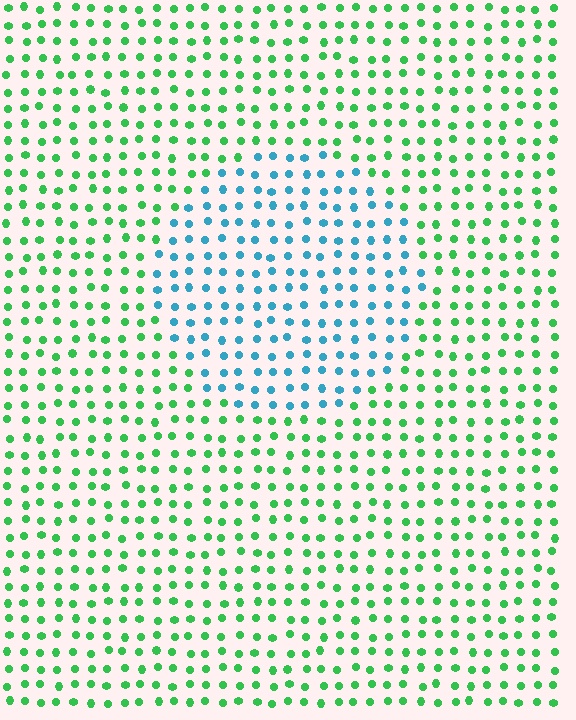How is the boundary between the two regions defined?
The boundary is defined purely by a slight shift in hue (about 61 degrees). Spacing, size, and orientation are identical on both sides.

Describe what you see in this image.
The image is filled with small green elements in a uniform arrangement. A circle-shaped region is visible where the elements are tinted to a slightly different hue, forming a subtle color boundary.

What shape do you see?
I see a circle.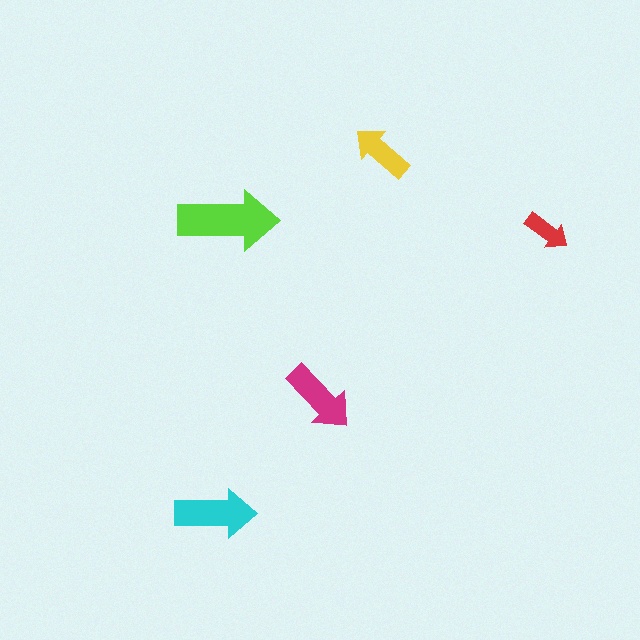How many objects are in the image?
There are 5 objects in the image.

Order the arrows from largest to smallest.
the lime one, the cyan one, the magenta one, the yellow one, the red one.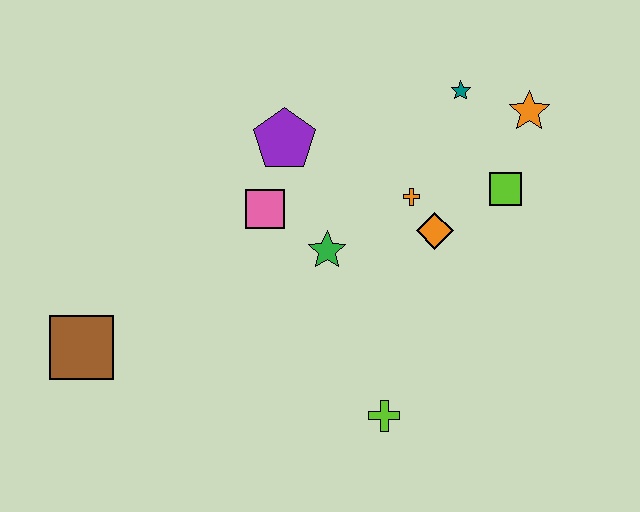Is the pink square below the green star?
No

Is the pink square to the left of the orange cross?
Yes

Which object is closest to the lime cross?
The green star is closest to the lime cross.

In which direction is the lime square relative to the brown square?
The lime square is to the right of the brown square.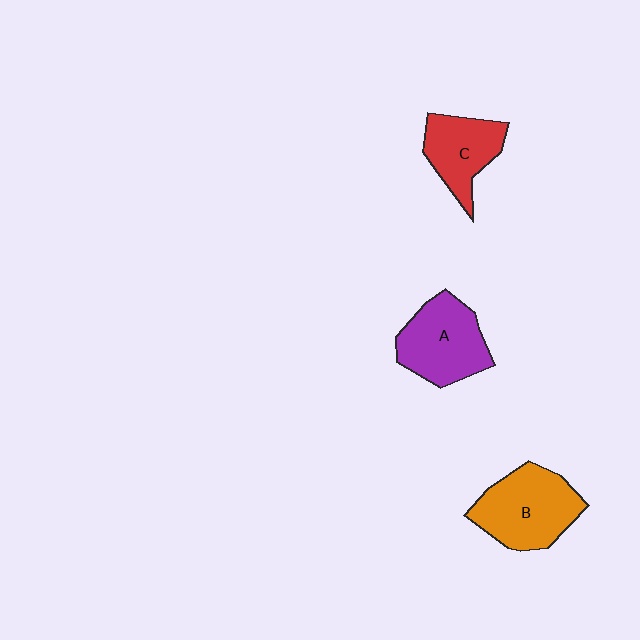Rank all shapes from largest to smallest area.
From largest to smallest: B (orange), A (purple), C (red).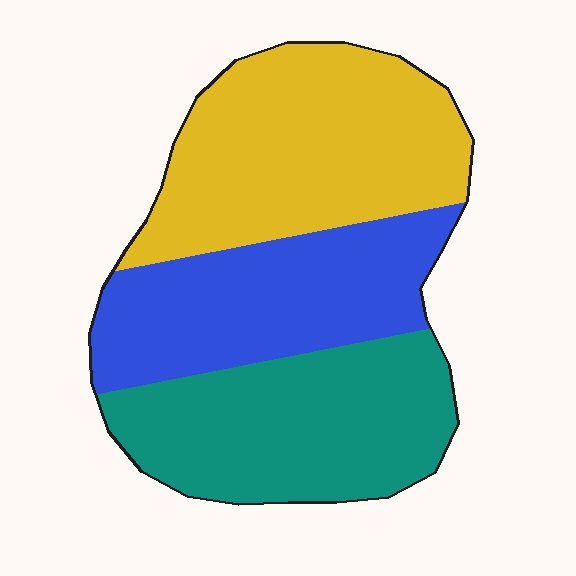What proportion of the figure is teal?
Teal covers about 35% of the figure.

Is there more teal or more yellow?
Yellow.